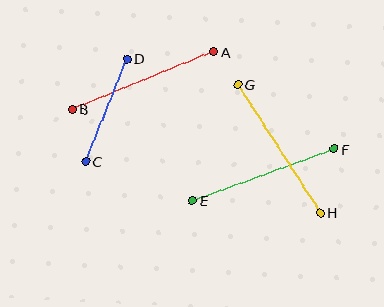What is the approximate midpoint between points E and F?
The midpoint is at approximately (263, 175) pixels.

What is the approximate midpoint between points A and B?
The midpoint is at approximately (143, 80) pixels.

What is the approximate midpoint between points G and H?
The midpoint is at approximately (279, 149) pixels.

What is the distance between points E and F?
The distance is approximately 151 pixels.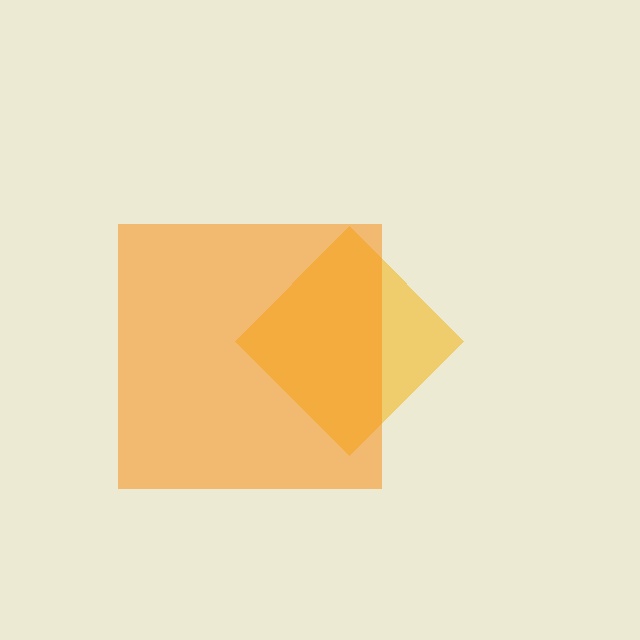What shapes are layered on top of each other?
The layered shapes are: a yellow diamond, an orange square.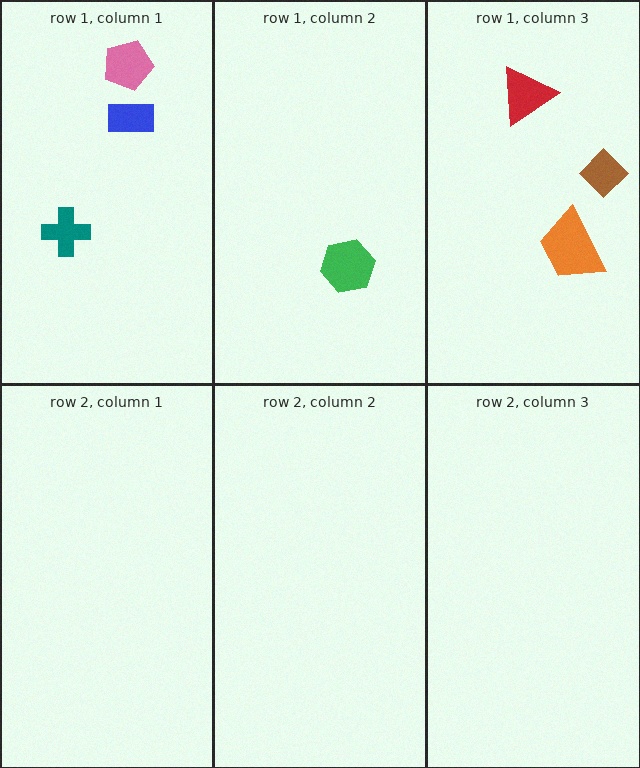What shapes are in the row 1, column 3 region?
The red triangle, the orange trapezoid, the brown diamond.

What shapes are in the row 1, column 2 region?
The green hexagon.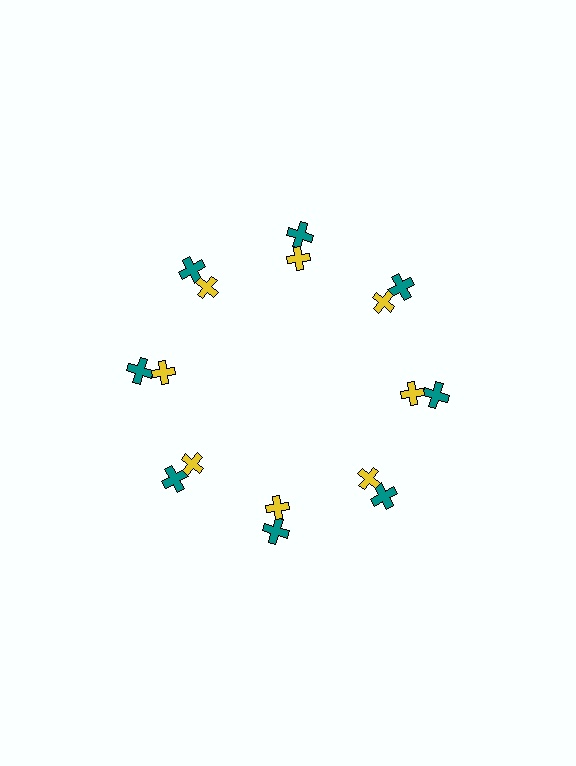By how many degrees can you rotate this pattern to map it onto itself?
The pattern maps onto itself every 45 degrees of rotation.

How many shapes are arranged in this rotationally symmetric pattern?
There are 16 shapes, arranged in 8 groups of 2.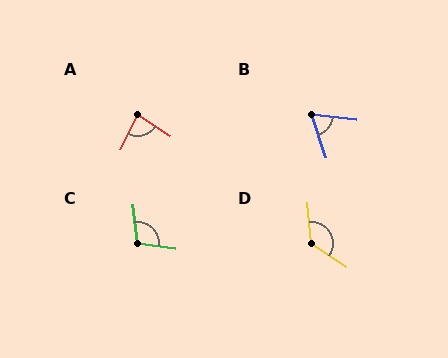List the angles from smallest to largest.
B (66°), A (85°), C (104°), D (129°).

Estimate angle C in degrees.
Approximately 104 degrees.